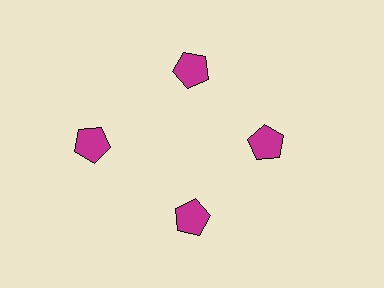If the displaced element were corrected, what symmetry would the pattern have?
It would have 4-fold rotational symmetry — the pattern would map onto itself every 90 degrees.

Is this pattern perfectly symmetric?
No. The 4 magenta pentagons are arranged in a ring, but one element near the 9 o'clock position is pushed outward from the center, breaking the 4-fold rotational symmetry.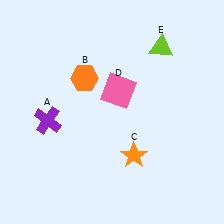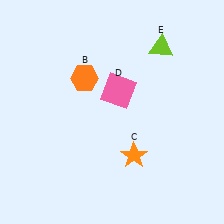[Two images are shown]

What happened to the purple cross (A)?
The purple cross (A) was removed in Image 2. It was in the bottom-left area of Image 1.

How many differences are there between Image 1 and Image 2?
There is 1 difference between the two images.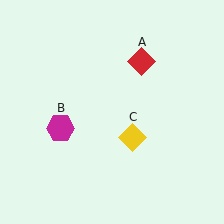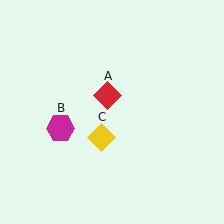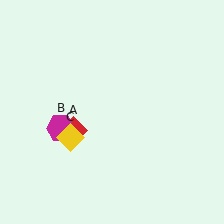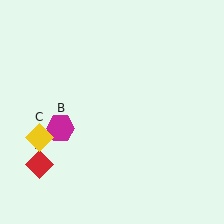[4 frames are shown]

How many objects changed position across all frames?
2 objects changed position: red diamond (object A), yellow diamond (object C).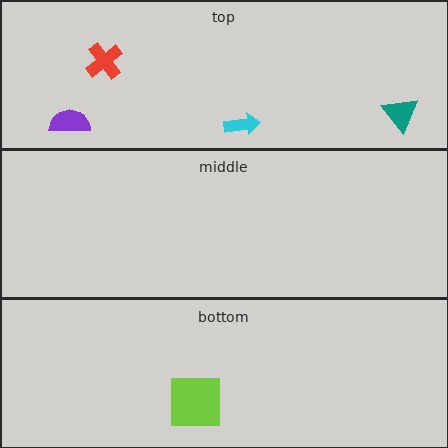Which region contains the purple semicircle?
The top region.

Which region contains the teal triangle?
The top region.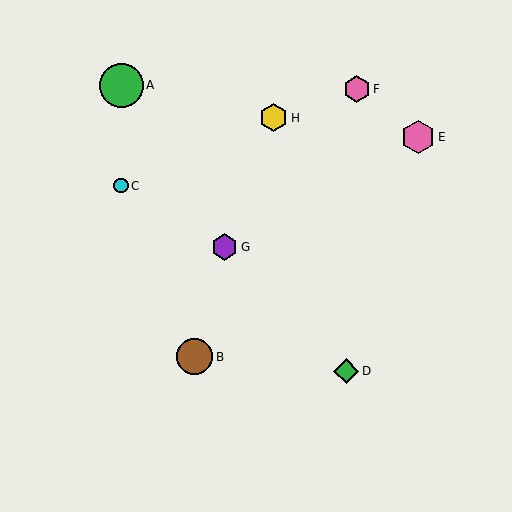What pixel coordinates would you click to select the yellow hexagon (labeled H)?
Click at (273, 118) to select the yellow hexagon H.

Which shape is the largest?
The green circle (labeled A) is the largest.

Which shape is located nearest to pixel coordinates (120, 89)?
The green circle (labeled A) at (122, 86) is nearest to that location.